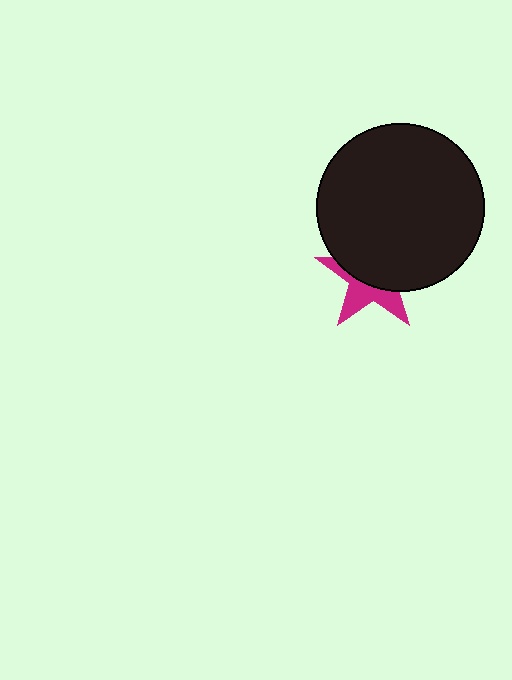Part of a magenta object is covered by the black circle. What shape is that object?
It is a star.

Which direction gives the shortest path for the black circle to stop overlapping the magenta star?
Moving up gives the shortest separation.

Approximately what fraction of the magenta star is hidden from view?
Roughly 59% of the magenta star is hidden behind the black circle.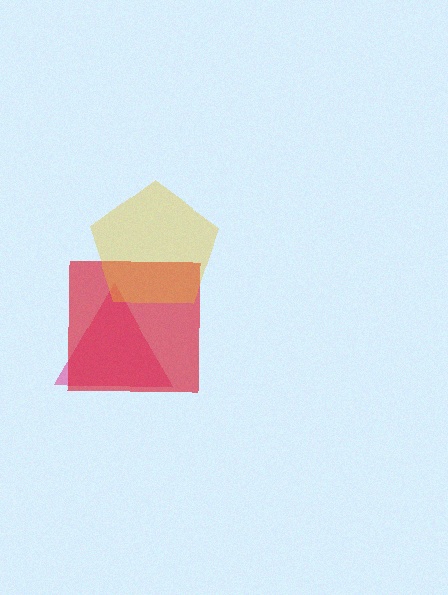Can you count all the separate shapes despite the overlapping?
Yes, there are 3 separate shapes.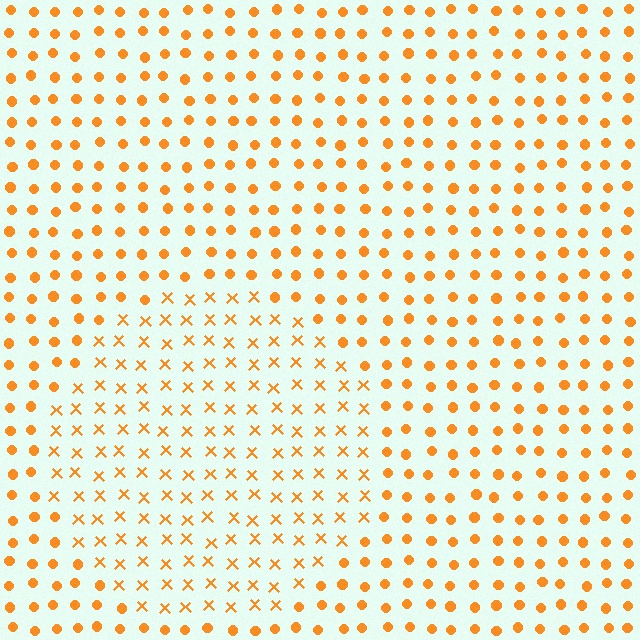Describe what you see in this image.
The image is filled with small orange elements arranged in a uniform grid. A circle-shaped region contains X marks, while the surrounding area contains circles. The boundary is defined purely by the change in element shape.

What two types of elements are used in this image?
The image uses X marks inside the circle region and circles outside it.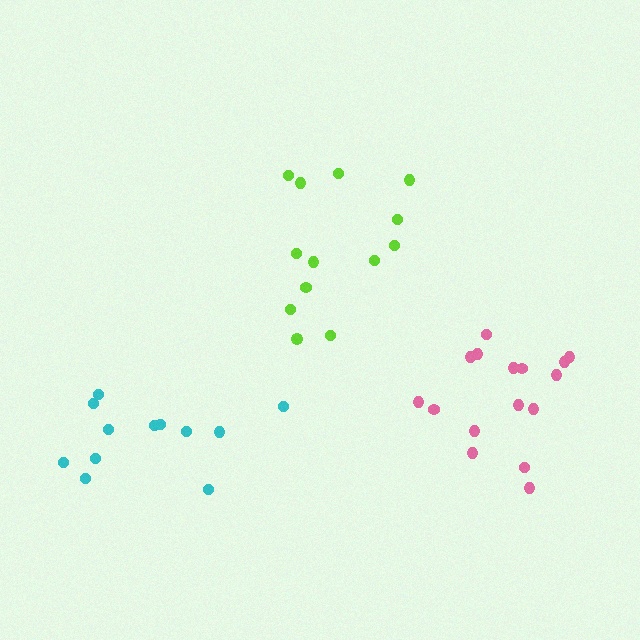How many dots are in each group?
Group 1: 16 dots, Group 2: 12 dots, Group 3: 13 dots (41 total).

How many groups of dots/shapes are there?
There are 3 groups.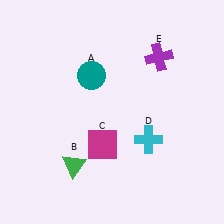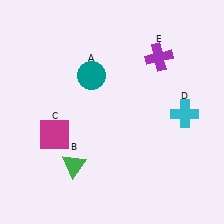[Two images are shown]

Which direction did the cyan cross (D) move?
The cyan cross (D) moved right.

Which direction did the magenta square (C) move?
The magenta square (C) moved left.